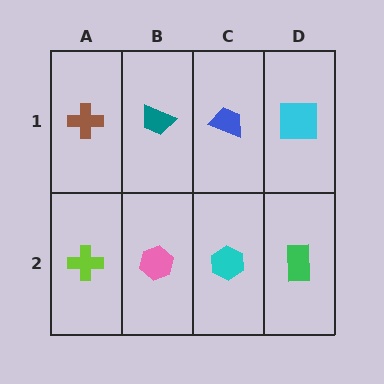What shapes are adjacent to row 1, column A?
A lime cross (row 2, column A), a teal trapezoid (row 1, column B).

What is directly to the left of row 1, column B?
A brown cross.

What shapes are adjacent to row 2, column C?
A blue trapezoid (row 1, column C), a pink hexagon (row 2, column B), a green rectangle (row 2, column D).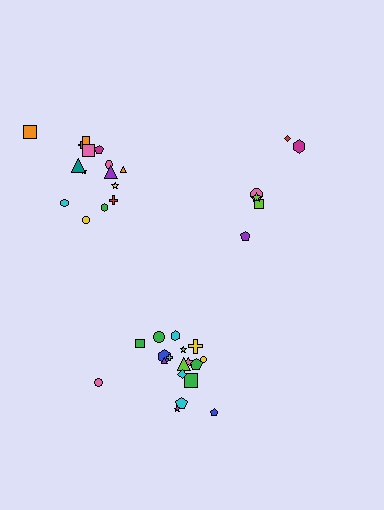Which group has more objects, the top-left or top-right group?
The top-left group.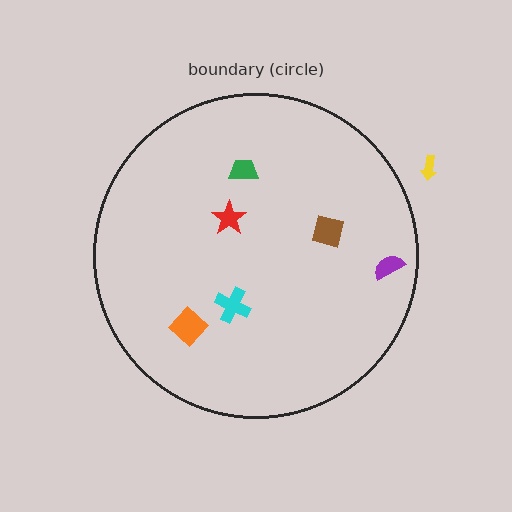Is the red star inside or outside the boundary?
Inside.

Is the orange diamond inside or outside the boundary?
Inside.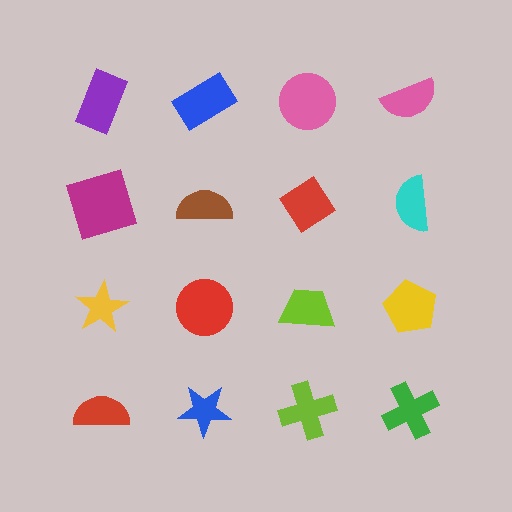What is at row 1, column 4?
A pink semicircle.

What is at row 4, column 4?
A green cross.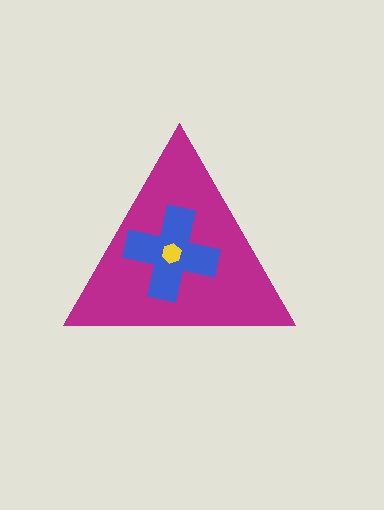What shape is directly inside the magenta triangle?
The blue cross.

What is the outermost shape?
The magenta triangle.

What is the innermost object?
The yellow hexagon.